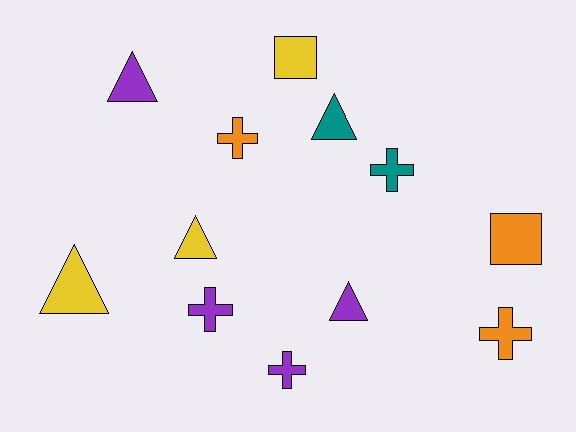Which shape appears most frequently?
Cross, with 5 objects.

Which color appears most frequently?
Purple, with 4 objects.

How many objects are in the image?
There are 12 objects.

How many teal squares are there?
There are no teal squares.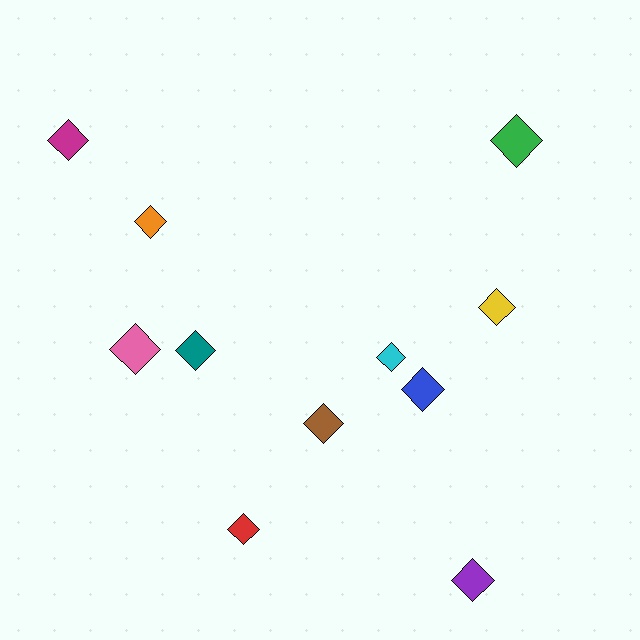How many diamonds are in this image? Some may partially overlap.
There are 11 diamonds.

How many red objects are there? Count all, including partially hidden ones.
There is 1 red object.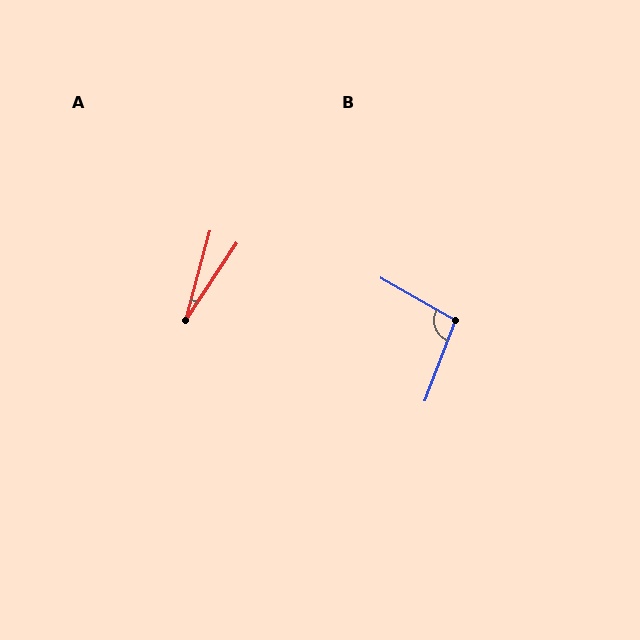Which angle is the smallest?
A, at approximately 18 degrees.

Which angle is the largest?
B, at approximately 99 degrees.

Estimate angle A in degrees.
Approximately 18 degrees.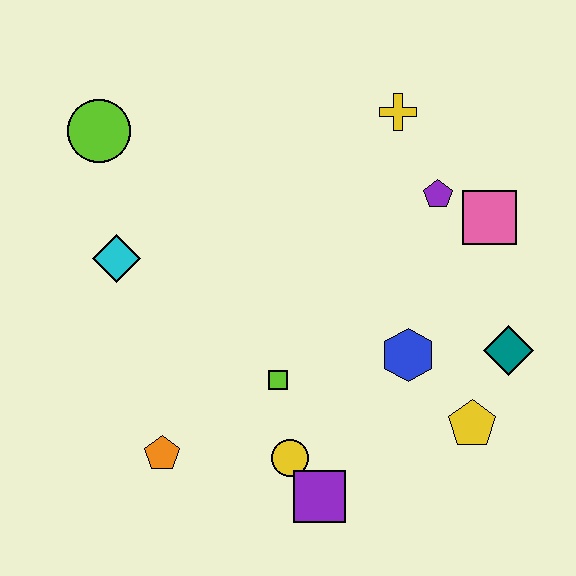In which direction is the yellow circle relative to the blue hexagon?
The yellow circle is to the left of the blue hexagon.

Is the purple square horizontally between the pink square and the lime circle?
Yes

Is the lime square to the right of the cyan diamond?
Yes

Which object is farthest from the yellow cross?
The orange pentagon is farthest from the yellow cross.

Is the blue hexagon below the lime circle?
Yes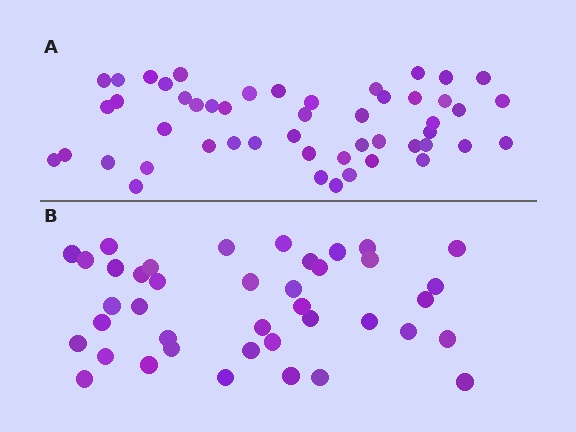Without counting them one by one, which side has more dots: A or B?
Region A (the top region) has more dots.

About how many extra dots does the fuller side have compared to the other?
Region A has roughly 10 or so more dots than region B.